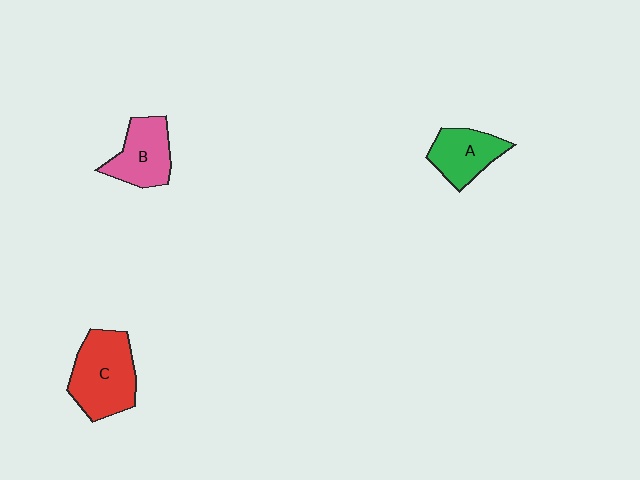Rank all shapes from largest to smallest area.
From largest to smallest: C (red), B (pink), A (green).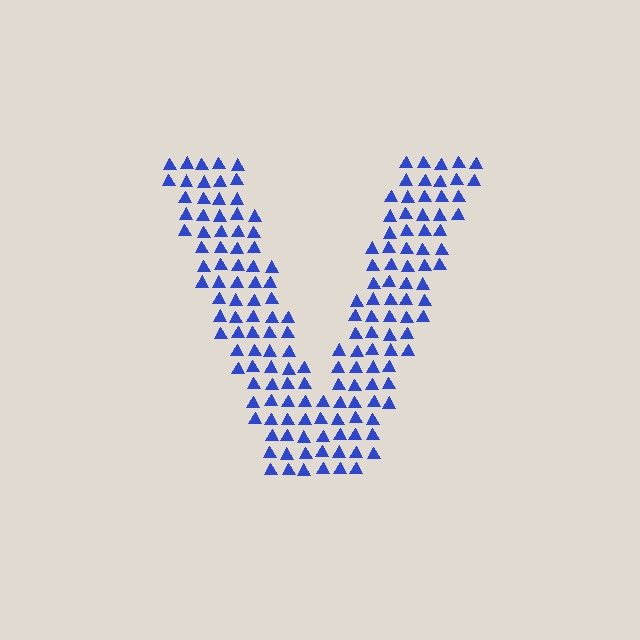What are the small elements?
The small elements are triangles.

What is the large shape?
The large shape is the letter V.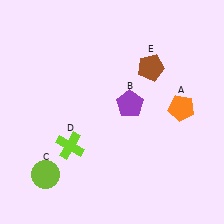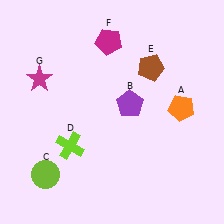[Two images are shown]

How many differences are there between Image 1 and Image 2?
There are 2 differences between the two images.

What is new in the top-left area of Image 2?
A magenta pentagon (F) was added in the top-left area of Image 2.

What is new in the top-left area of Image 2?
A magenta star (G) was added in the top-left area of Image 2.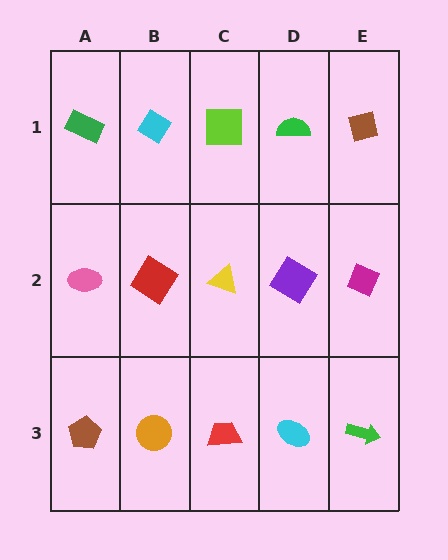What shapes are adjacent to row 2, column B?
A cyan diamond (row 1, column B), an orange circle (row 3, column B), a pink ellipse (row 2, column A), a yellow triangle (row 2, column C).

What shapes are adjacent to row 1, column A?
A pink ellipse (row 2, column A), a cyan diamond (row 1, column B).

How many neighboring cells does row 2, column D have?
4.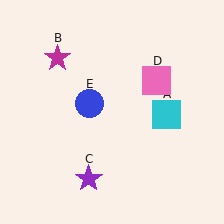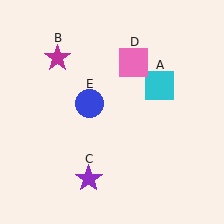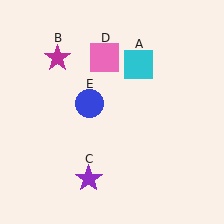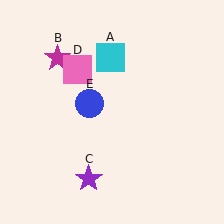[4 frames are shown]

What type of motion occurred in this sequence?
The cyan square (object A), pink square (object D) rotated counterclockwise around the center of the scene.